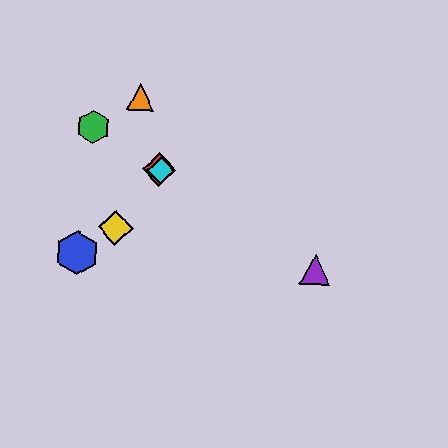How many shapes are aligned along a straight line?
4 shapes (the red diamond, the green hexagon, the purple triangle, the cyan diamond) are aligned along a straight line.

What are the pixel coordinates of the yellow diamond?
The yellow diamond is at (116, 228).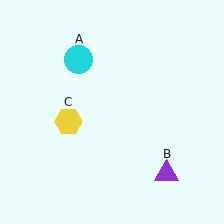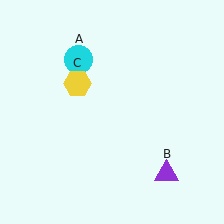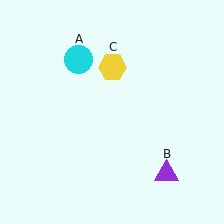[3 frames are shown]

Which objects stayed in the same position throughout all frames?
Cyan circle (object A) and purple triangle (object B) remained stationary.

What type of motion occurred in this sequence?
The yellow hexagon (object C) rotated clockwise around the center of the scene.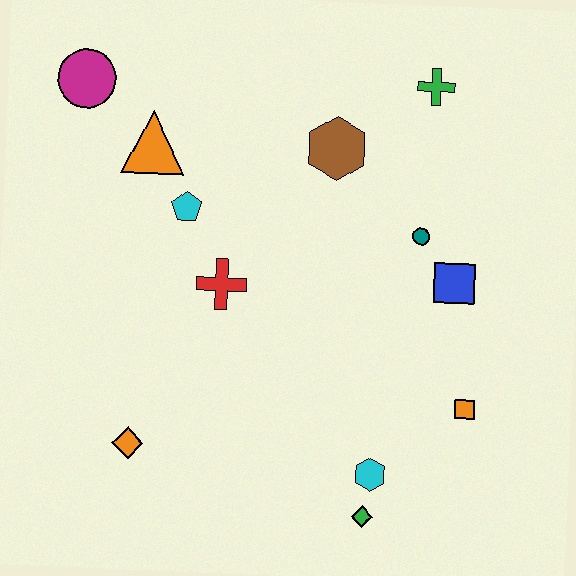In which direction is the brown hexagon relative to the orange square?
The brown hexagon is above the orange square.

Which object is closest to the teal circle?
The blue square is closest to the teal circle.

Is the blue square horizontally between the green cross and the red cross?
No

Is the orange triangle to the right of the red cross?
No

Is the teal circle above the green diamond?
Yes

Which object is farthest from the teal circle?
The magenta circle is farthest from the teal circle.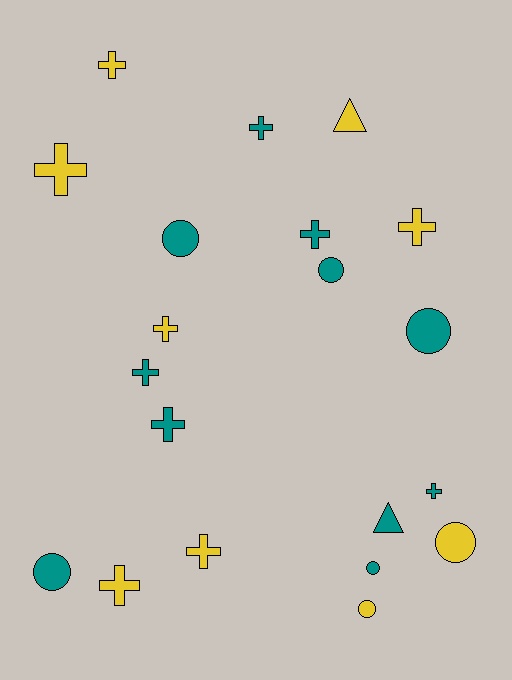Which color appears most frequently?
Teal, with 11 objects.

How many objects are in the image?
There are 20 objects.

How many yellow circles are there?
There are 2 yellow circles.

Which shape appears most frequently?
Cross, with 11 objects.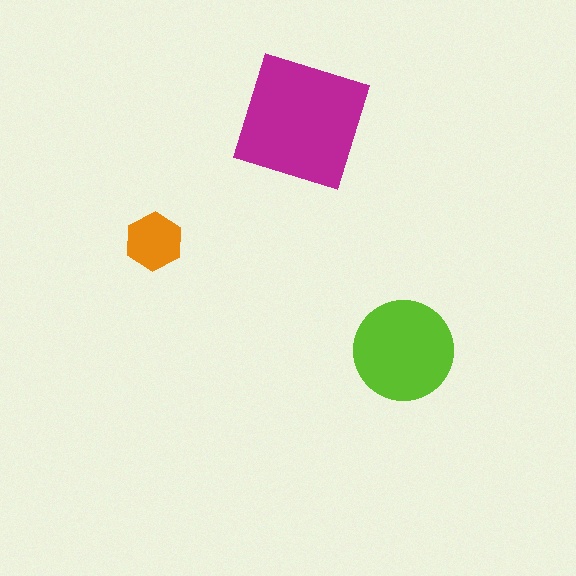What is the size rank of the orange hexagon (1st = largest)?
3rd.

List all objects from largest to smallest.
The magenta square, the lime circle, the orange hexagon.